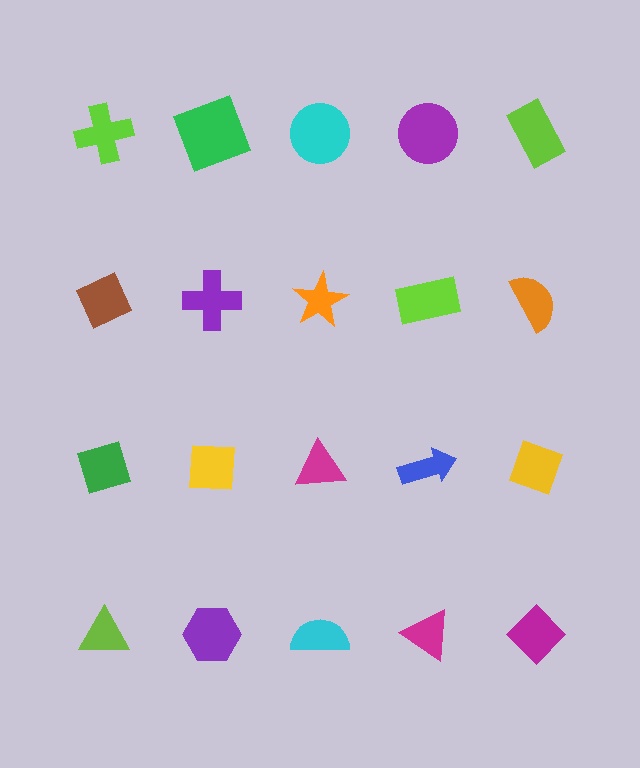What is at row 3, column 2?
A yellow square.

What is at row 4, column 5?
A magenta diamond.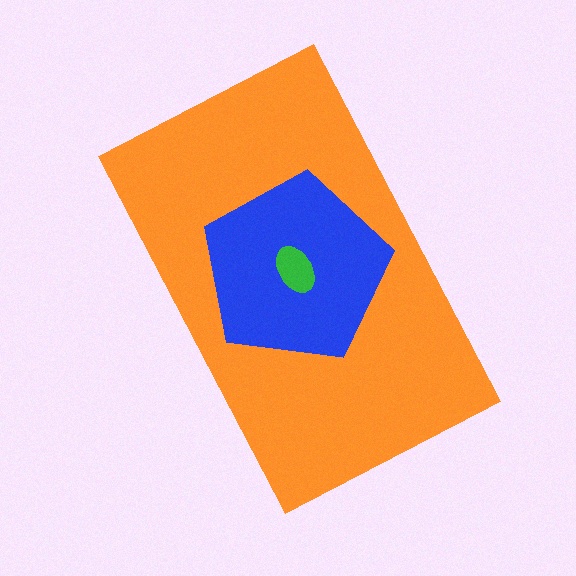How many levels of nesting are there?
3.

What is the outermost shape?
The orange rectangle.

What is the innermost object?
The green ellipse.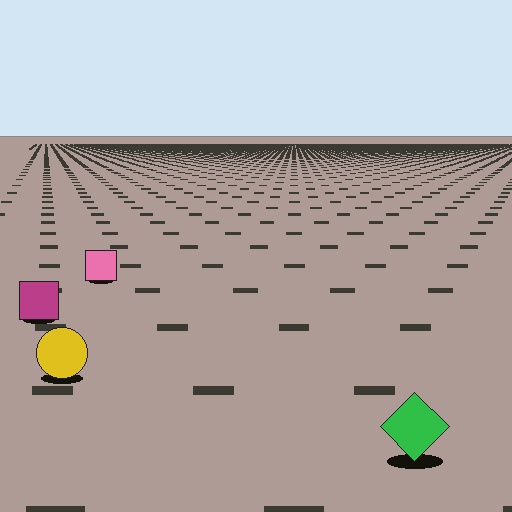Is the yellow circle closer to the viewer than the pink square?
Yes. The yellow circle is closer — you can tell from the texture gradient: the ground texture is coarser near it.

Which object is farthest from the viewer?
The pink square is farthest from the viewer. It appears smaller and the ground texture around it is denser.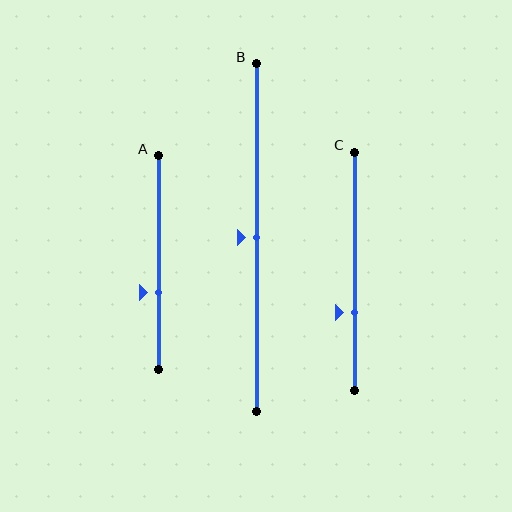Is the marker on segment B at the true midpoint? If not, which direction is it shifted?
Yes, the marker on segment B is at the true midpoint.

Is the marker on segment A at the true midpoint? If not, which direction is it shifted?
No, the marker on segment A is shifted downward by about 14% of the segment length.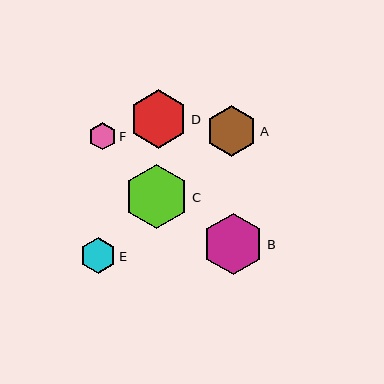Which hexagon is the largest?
Hexagon C is the largest with a size of approximately 64 pixels.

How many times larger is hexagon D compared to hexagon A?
Hexagon D is approximately 1.1 times the size of hexagon A.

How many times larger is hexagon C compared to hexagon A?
Hexagon C is approximately 1.3 times the size of hexagon A.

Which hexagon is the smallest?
Hexagon F is the smallest with a size of approximately 27 pixels.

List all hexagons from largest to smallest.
From largest to smallest: C, B, D, A, E, F.